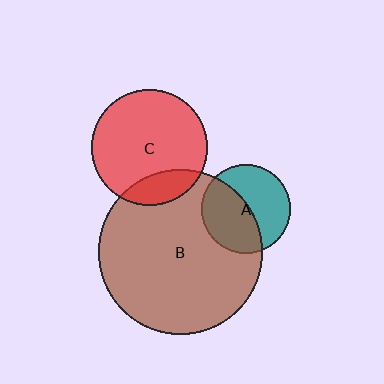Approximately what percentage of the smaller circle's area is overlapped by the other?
Approximately 50%.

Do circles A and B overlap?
Yes.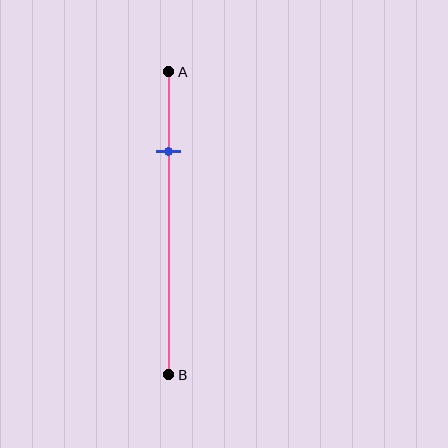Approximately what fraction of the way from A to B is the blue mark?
The blue mark is approximately 25% of the way from A to B.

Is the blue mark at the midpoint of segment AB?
No, the mark is at about 25% from A, not at the 50% midpoint.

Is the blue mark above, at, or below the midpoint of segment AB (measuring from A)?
The blue mark is above the midpoint of segment AB.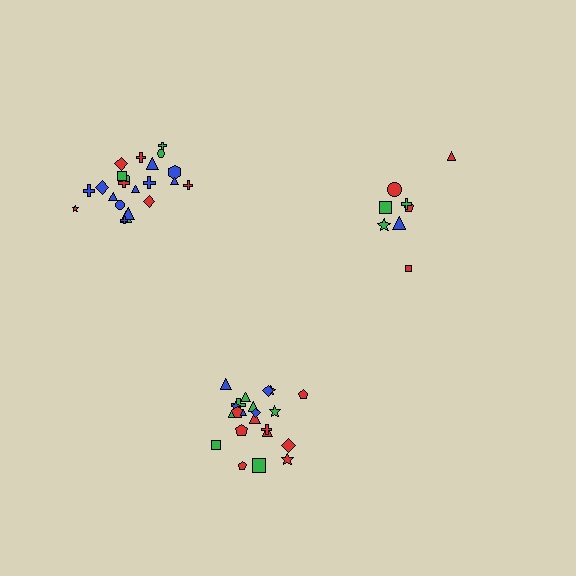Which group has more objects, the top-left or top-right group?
The top-left group.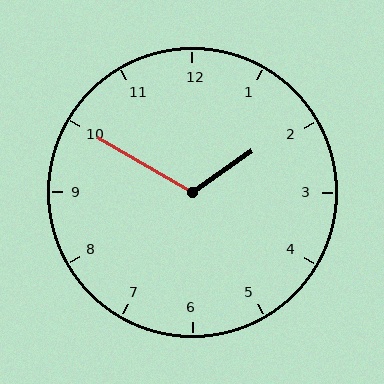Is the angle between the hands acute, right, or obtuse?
It is obtuse.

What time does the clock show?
1:50.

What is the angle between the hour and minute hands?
Approximately 115 degrees.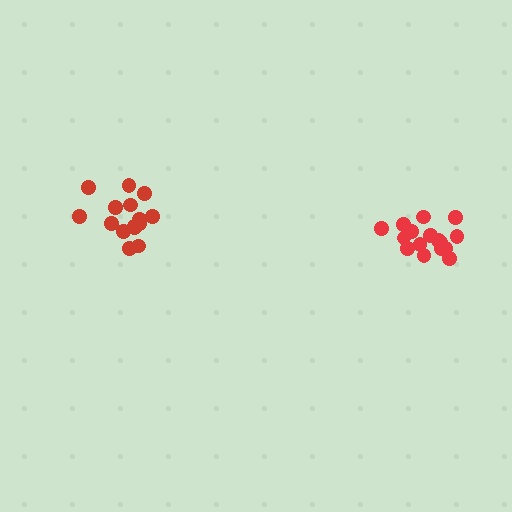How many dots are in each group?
Group 1: 15 dots, Group 2: 16 dots (31 total).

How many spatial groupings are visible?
There are 2 spatial groupings.